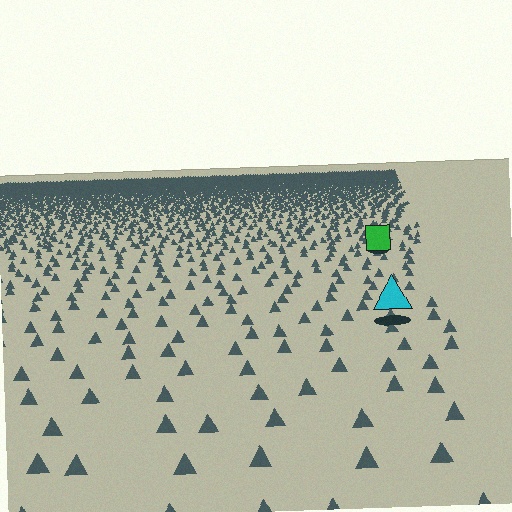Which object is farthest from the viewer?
The green square is farthest from the viewer. It appears smaller and the ground texture around it is denser.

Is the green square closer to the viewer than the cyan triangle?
No. The cyan triangle is closer — you can tell from the texture gradient: the ground texture is coarser near it.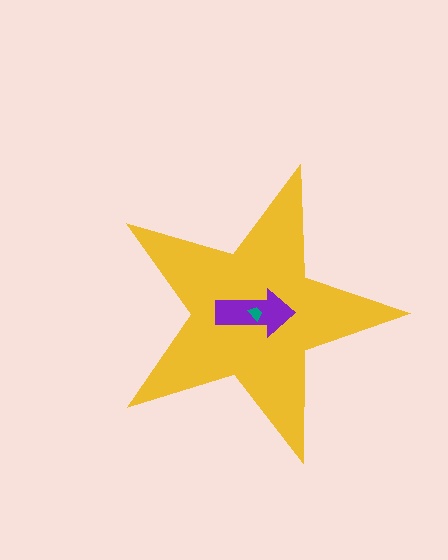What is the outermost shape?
The yellow star.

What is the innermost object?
The teal trapezoid.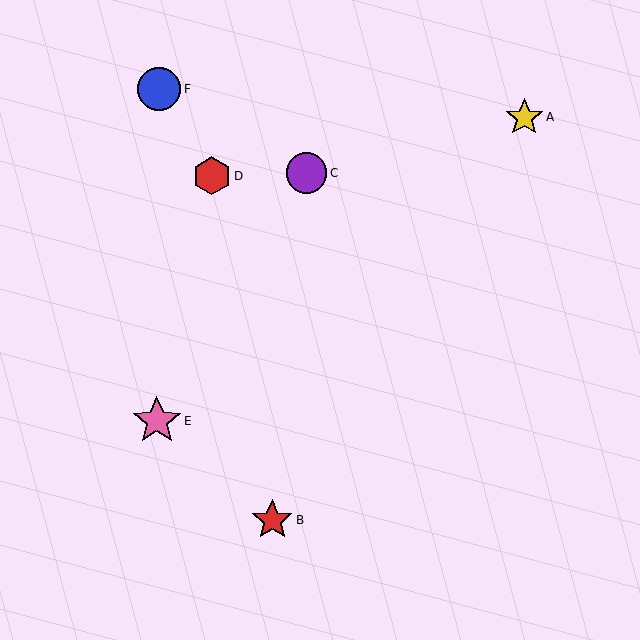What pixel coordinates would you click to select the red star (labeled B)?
Click at (272, 520) to select the red star B.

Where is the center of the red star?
The center of the red star is at (272, 520).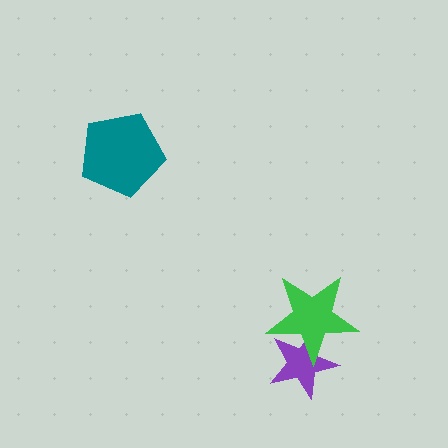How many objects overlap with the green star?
1 object overlaps with the green star.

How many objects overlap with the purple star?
1 object overlaps with the purple star.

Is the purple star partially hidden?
Yes, it is partially covered by another shape.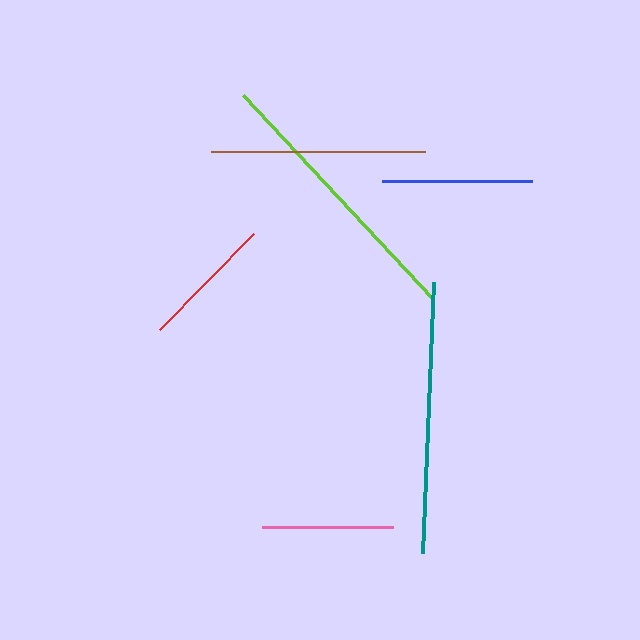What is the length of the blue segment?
The blue segment is approximately 150 pixels long.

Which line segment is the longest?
The lime line is the longest at approximately 279 pixels.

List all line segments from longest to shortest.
From longest to shortest: lime, teal, brown, blue, red, pink.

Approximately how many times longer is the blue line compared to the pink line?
The blue line is approximately 1.1 times the length of the pink line.